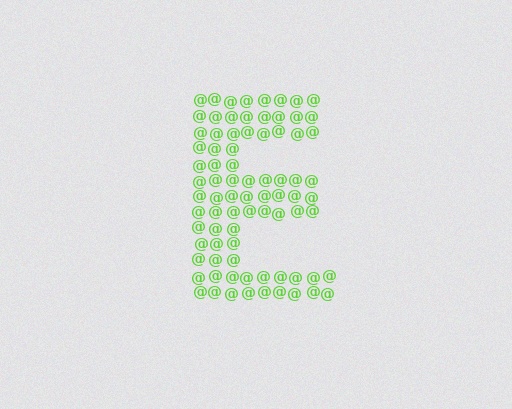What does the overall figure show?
The overall figure shows the letter E.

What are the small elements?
The small elements are at signs.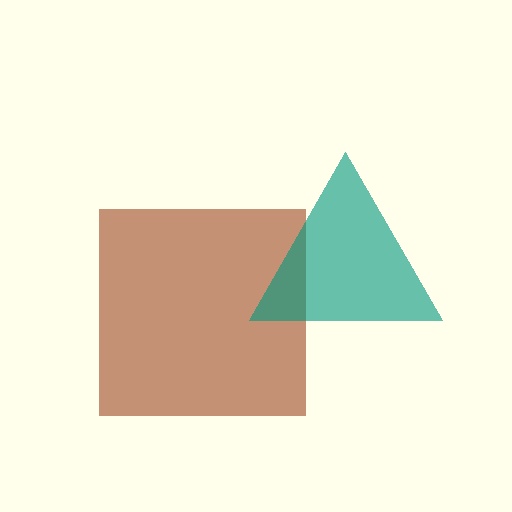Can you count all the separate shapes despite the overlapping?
Yes, there are 2 separate shapes.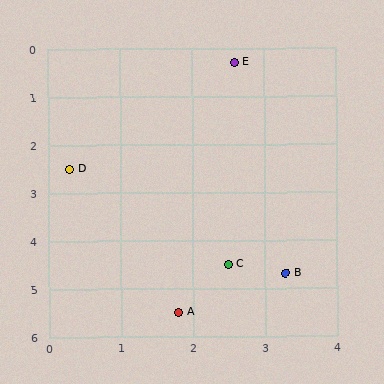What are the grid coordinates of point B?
Point B is at approximately (3.3, 4.7).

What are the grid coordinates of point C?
Point C is at approximately (2.5, 4.5).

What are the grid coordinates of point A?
Point A is at approximately (1.8, 5.5).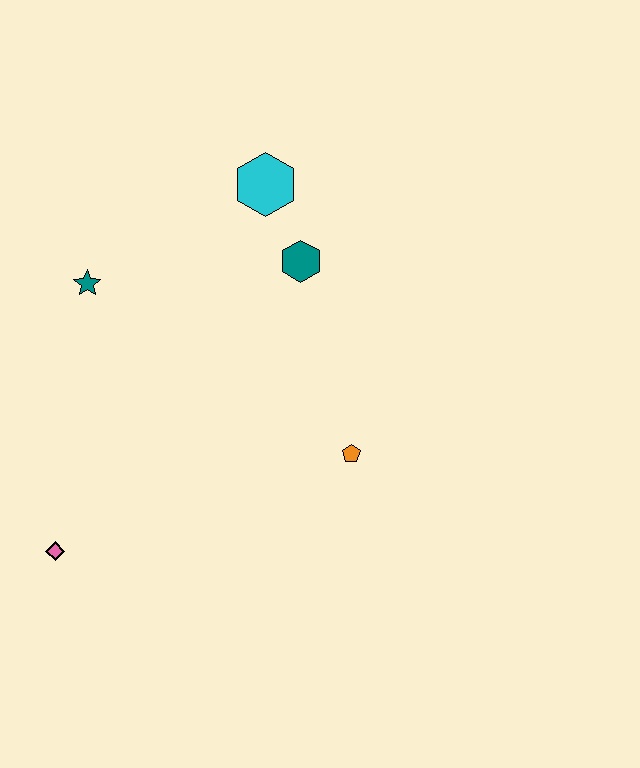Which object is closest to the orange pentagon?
The teal hexagon is closest to the orange pentagon.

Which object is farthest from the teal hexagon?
The pink diamond is farthest from the teal hexagon.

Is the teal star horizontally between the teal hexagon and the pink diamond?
Yes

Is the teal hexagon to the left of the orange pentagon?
Yes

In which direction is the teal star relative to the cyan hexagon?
The teal star is to the left of the cyan hexagon.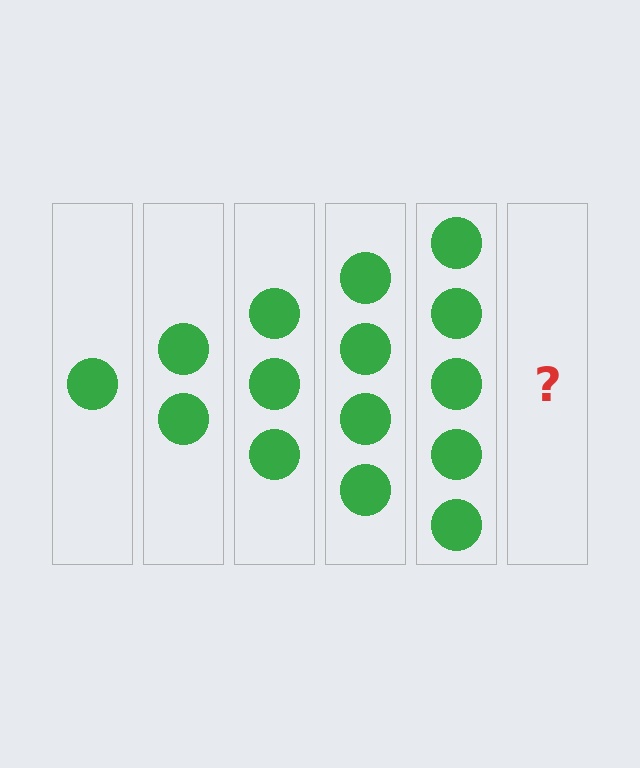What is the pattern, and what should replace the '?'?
The pattern is that each step adds one more circle. The '?' should be 6 circles.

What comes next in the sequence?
The next element should be 6 circles.